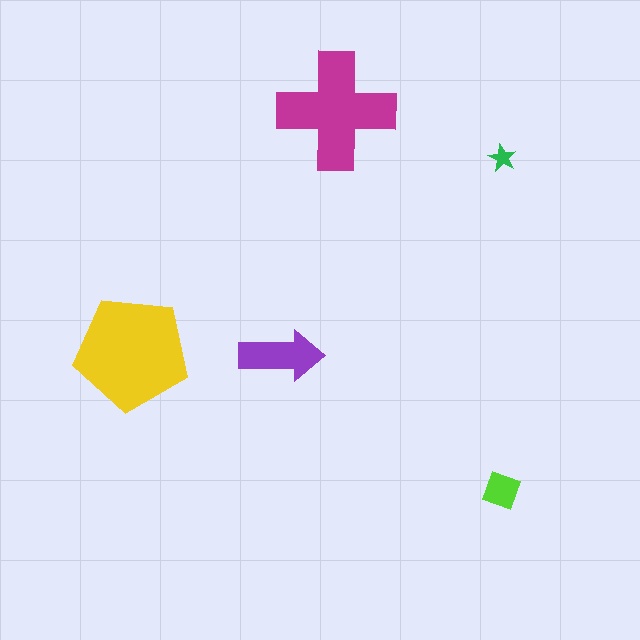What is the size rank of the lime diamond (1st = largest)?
4th.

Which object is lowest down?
The lime diamond is bottommost.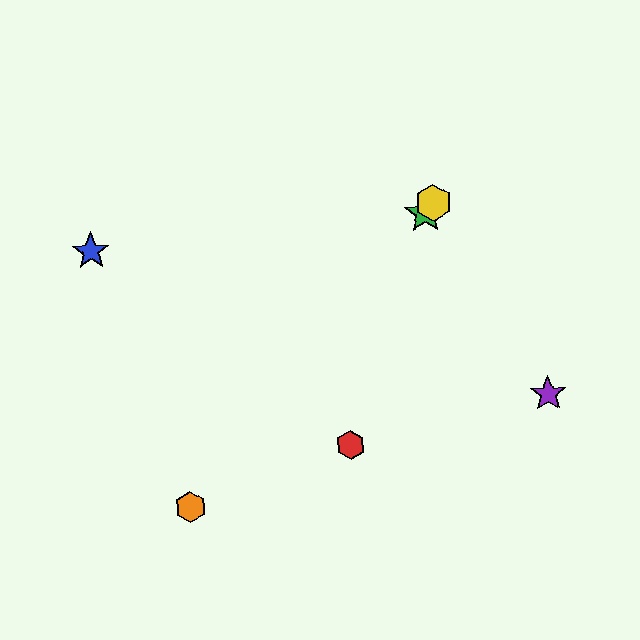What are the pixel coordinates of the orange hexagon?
The orange hexagon is at (190, 507).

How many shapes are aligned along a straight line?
3 shapes (the green star, the yellow hexagon, the orange hexagon) are aligned along a straight line.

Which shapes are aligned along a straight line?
The green star, the yellow hexagon, the orange hexagon are aligned along a straight line.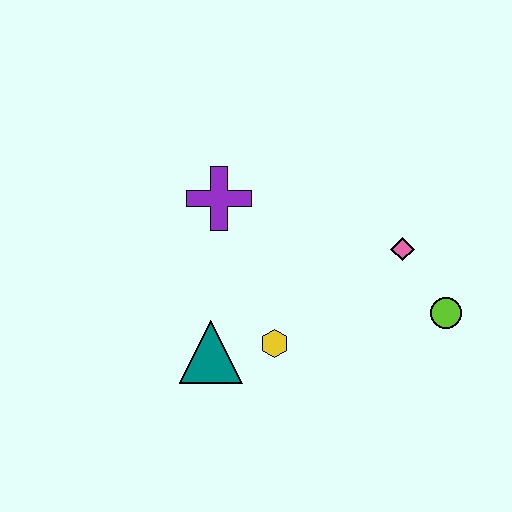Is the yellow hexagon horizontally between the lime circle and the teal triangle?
Yes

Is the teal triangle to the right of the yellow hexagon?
No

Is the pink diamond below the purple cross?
Yes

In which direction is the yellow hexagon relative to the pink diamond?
The yellow hexagon is to the left of the pink diamond.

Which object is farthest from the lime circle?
The purple cross is farthest from the lime circle.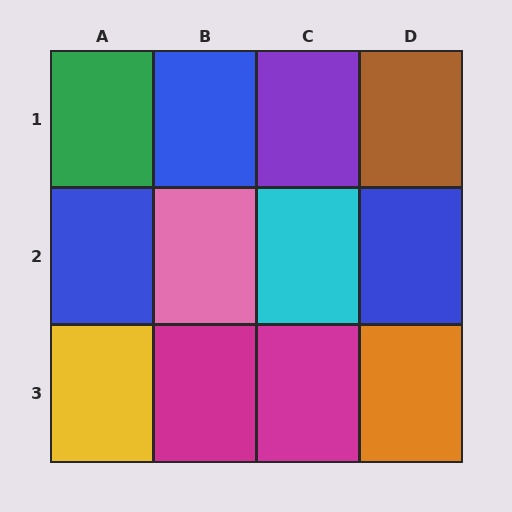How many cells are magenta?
2 cells are magenta.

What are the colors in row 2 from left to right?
Blue, pink, cyan, blue.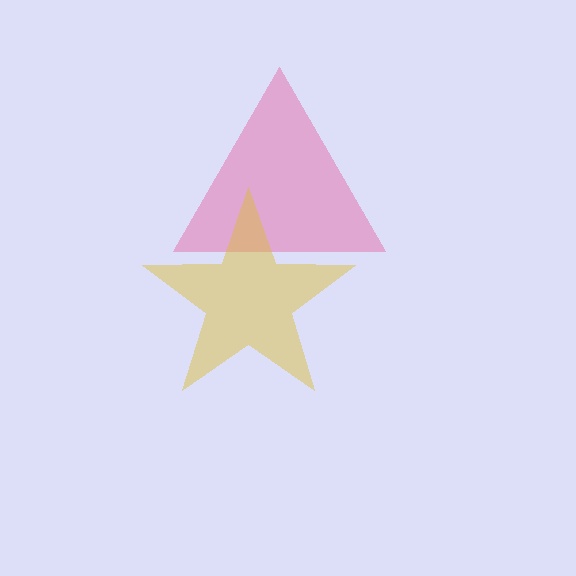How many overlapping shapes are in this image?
There are 2 overlapping shapes in the image.